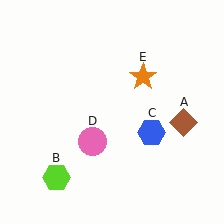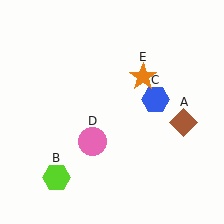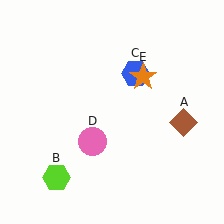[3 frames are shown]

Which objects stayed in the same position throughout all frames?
Brown diamond (object A) and lime hexagon (object B) and pink circle (object D) and orange star (object E) remained stationary.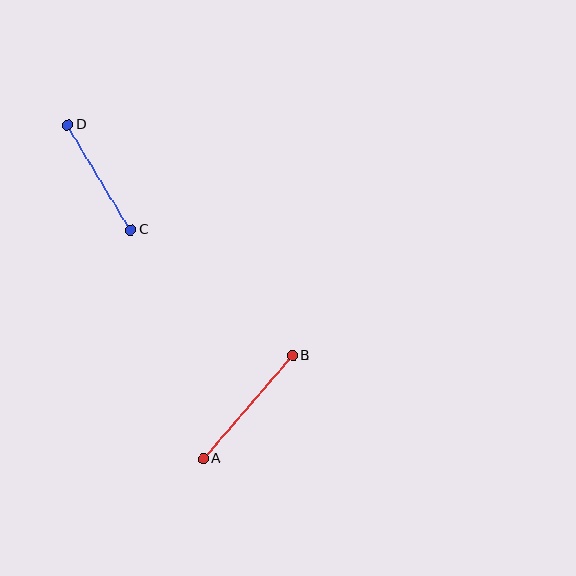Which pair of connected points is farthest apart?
Points A and B are farthest apart.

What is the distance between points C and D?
The distance is approximately 122 pixels.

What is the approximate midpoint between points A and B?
The midpoint is at approximately (248, 407) pixels.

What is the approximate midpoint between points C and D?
The midpoint is at approximately (99, 177) pixels.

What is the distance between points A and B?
The distance is approximately 136 pixels.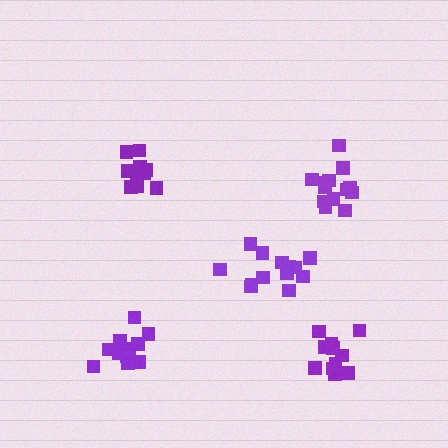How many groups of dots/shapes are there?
There are 5 groups.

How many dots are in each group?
Group 1: 13 dots, Group 2: 13 dots, Group 3: 10 dots, Group 4: 13 dots, Group 5: 13 dots (62 total).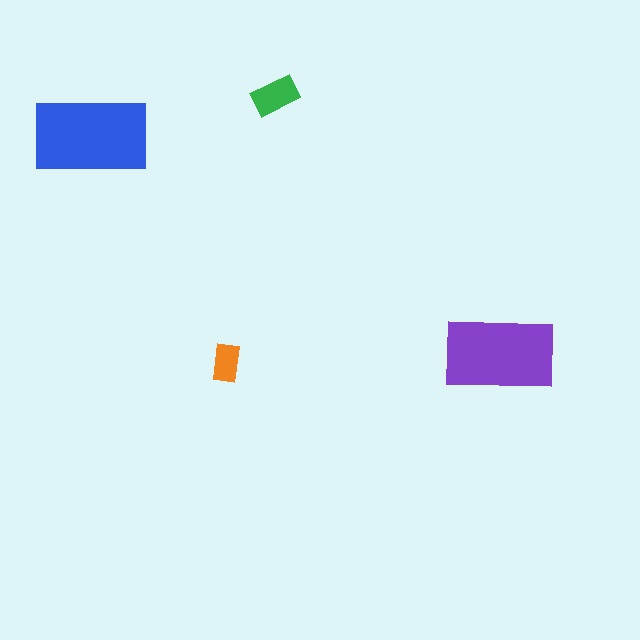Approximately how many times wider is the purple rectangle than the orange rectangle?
About 3 times wider.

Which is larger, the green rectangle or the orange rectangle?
The green one.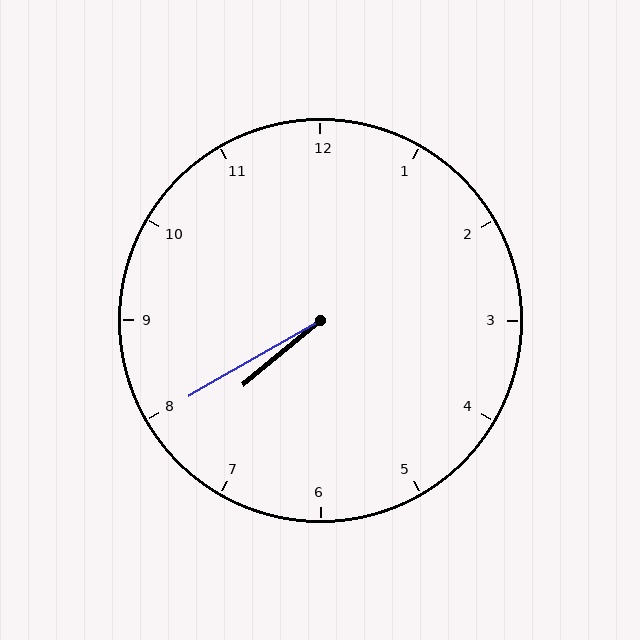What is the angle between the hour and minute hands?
Approximately 10 degrees.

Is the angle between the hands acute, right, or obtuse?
It is acute.